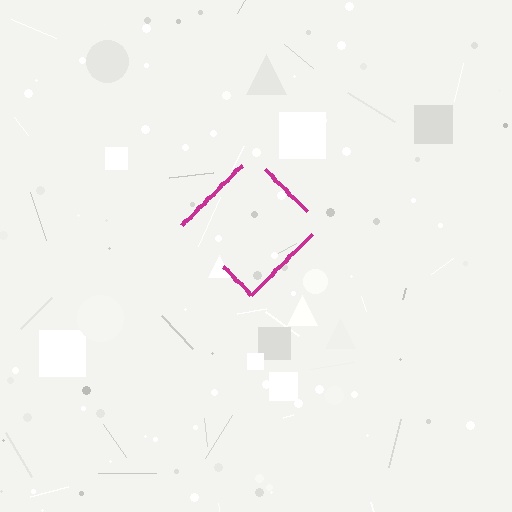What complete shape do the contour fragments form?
The contour fragments form a diamond.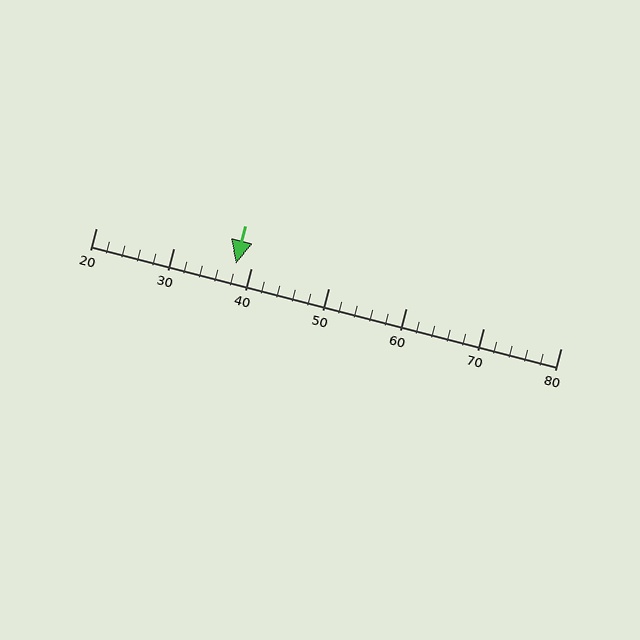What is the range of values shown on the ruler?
The ruler shows values from 20 to 80.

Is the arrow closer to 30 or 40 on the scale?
The arrow is closer to 40.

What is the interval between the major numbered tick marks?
The major tick marks are spaced 10 units apart.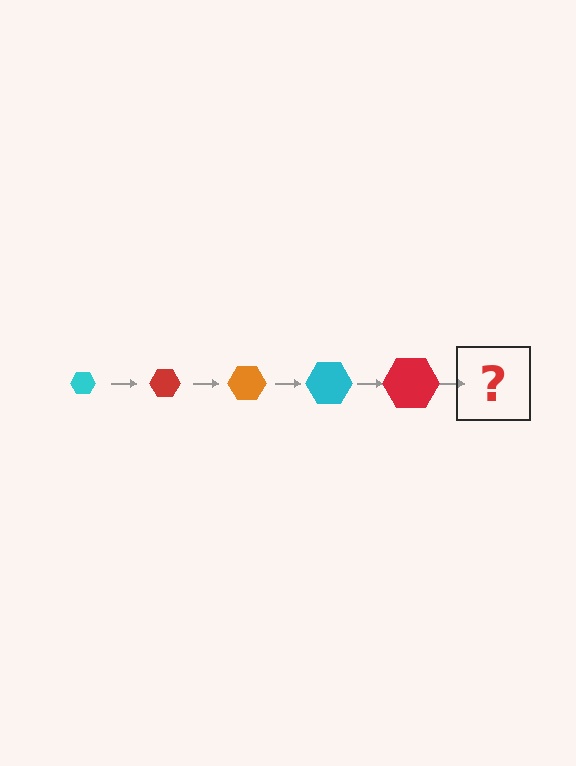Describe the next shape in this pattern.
It should be an orange hexagon, larger than the previous one.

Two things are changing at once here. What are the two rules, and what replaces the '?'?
The two rules are that the hexagon grows larger each step and the color cycles through cyan, red, and orange. The '?' should be an orange hexagon, larger than the previous one.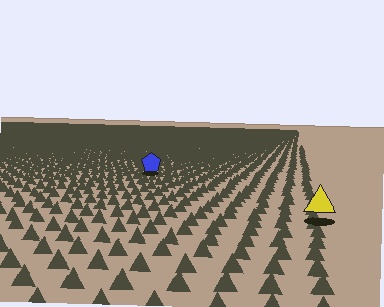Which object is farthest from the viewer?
The blue pentagon is farthest from the viewer. It appears smaller and the ground texture around it is denser.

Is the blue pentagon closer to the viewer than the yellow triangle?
No. The yellow triangle is closer — you can tell from the texture gradient: the ground texture is coarser near it.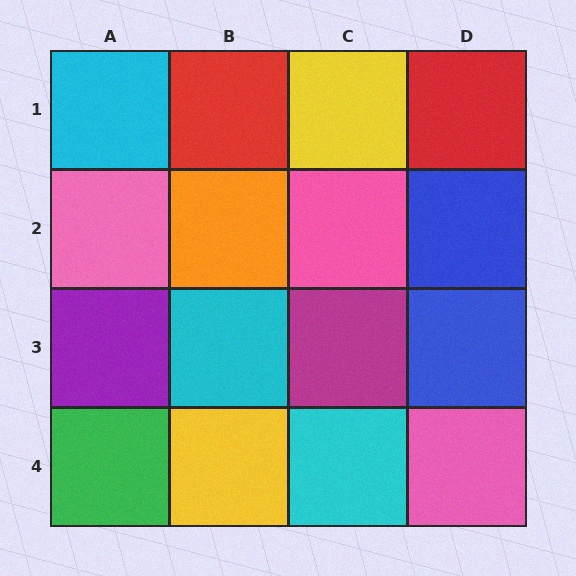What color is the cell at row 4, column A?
Green.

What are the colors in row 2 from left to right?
Pink, orange, pink, blue.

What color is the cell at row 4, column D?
Pink.